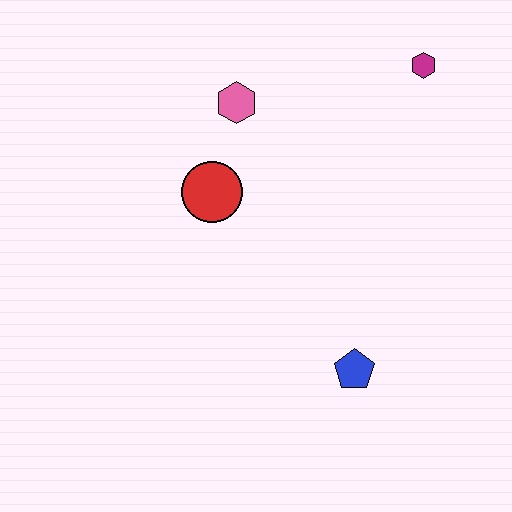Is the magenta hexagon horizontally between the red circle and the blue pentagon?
No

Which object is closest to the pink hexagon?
The red circle is closest to the pink hexagon.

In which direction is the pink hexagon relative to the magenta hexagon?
The pink hexagon is to the left of the magenta hexagon.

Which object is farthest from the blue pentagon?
The magenta hexagon is farthest from the blue pentagon.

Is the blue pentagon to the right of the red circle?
Yes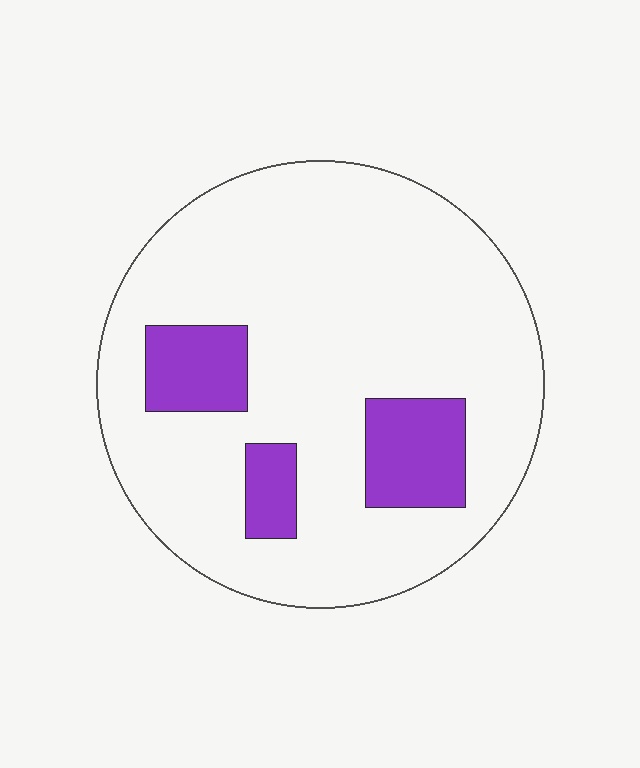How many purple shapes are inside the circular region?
3.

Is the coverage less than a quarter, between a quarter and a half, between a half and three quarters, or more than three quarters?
Less than a quarter.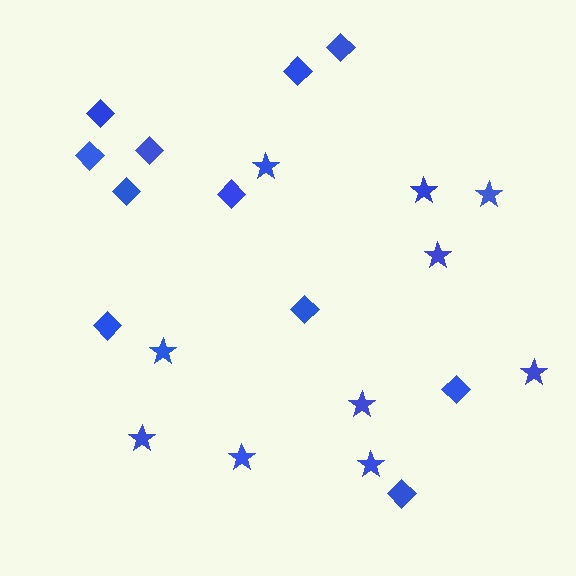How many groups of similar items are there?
There are 2 groups: one group of diamonds (11) and one group of stars (10).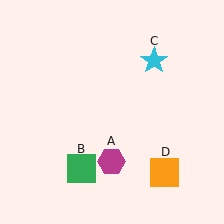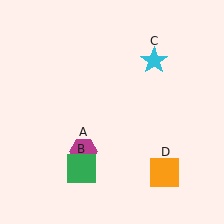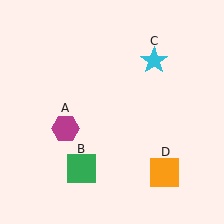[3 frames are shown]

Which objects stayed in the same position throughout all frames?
Green square (object B) and cyan star (object C) and orange square (object D) remained stationary.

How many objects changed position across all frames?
1 object changed position: magenta hexagon (object A).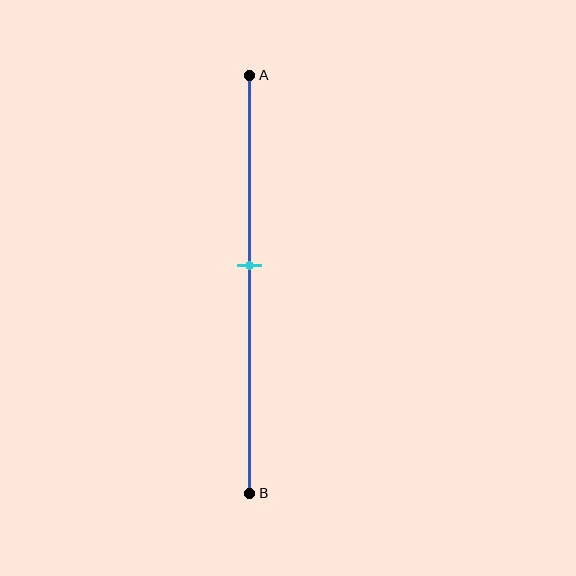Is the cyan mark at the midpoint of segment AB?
No, the mark is at about 45% from A, not at the 50% midpoint.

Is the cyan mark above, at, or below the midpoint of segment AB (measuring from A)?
The cyan mark is above the midpoint of segment AB.